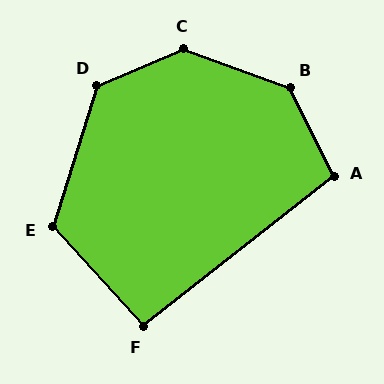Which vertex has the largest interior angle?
C, at approximately 137 degrees.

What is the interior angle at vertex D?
Approximately 130 degrees (obtuse).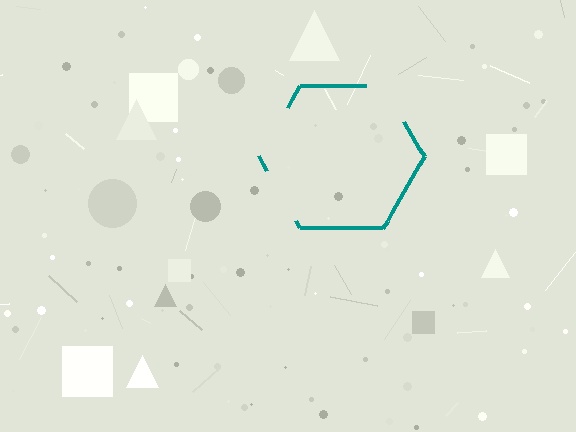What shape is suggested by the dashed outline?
The dashed outline suggests a hexagon.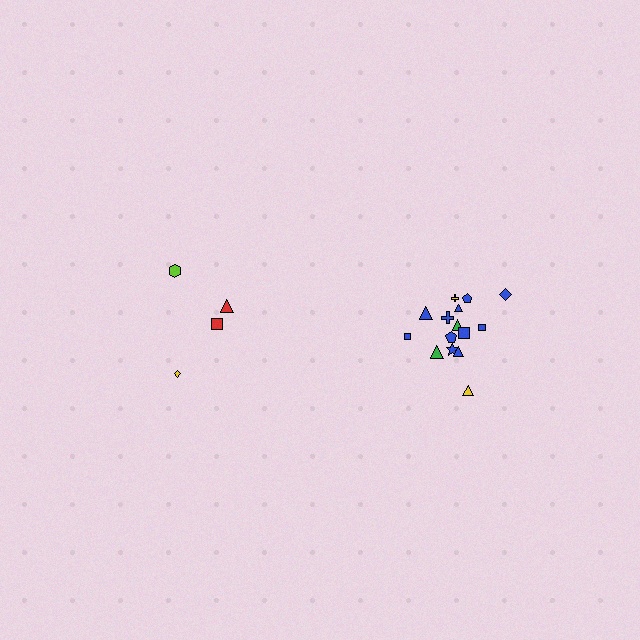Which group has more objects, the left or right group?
The right group.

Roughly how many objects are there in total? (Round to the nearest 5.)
Roughly 20 objects in total.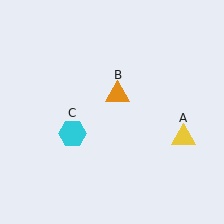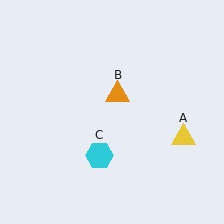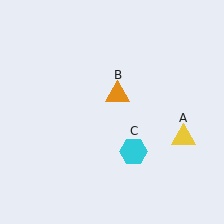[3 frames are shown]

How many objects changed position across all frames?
1 object changed position: cyan hexagon (object C).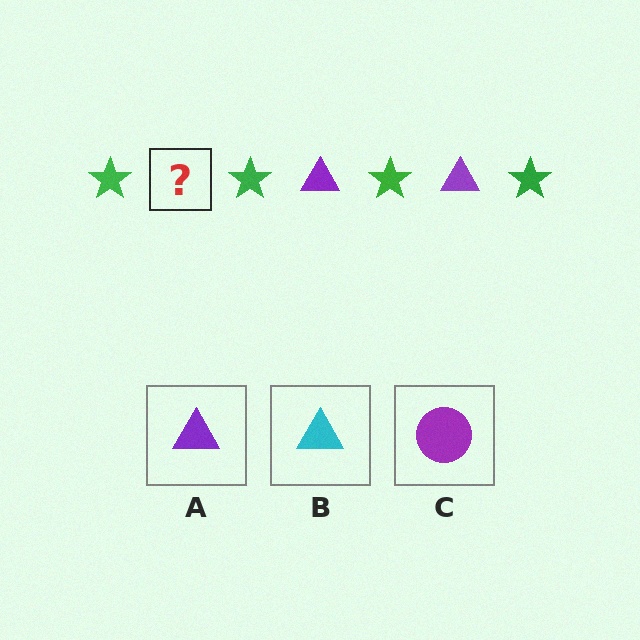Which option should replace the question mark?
Option A.